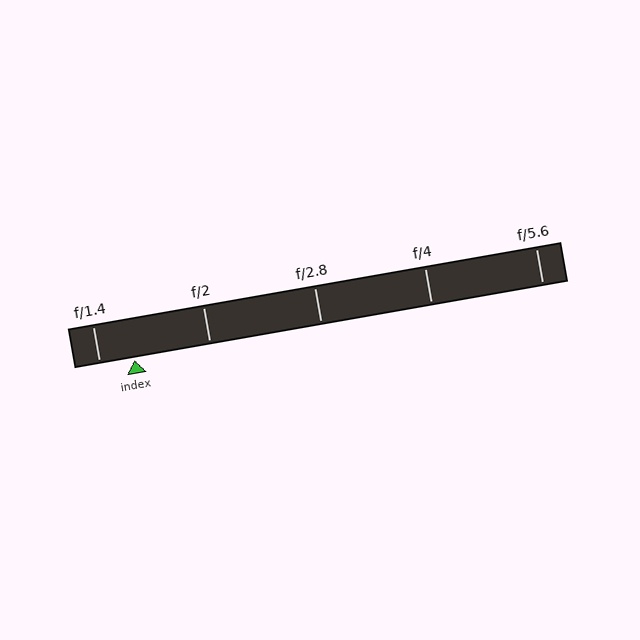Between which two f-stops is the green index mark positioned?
The index mark is between f/1.4 and f/2.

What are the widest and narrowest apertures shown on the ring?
The widest aperture shown is f/1.4 and the narrowest is f/5.6.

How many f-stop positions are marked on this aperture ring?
There are 5 f-stop positions marked.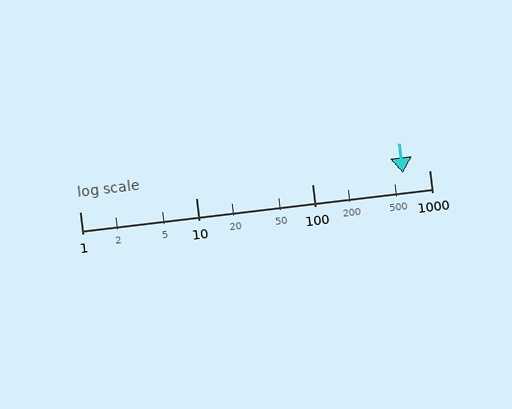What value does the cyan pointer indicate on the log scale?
The pointer indicates approximately 600.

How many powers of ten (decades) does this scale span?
The scale spans 3 decades, from 1 to 1000.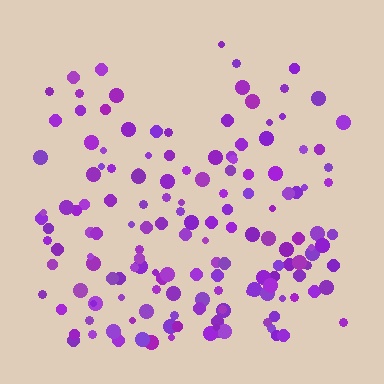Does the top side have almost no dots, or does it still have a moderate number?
Still a moderate number, just noticeably fewer than the bottom.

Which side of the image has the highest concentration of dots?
The bottom.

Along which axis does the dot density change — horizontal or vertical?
Vertical.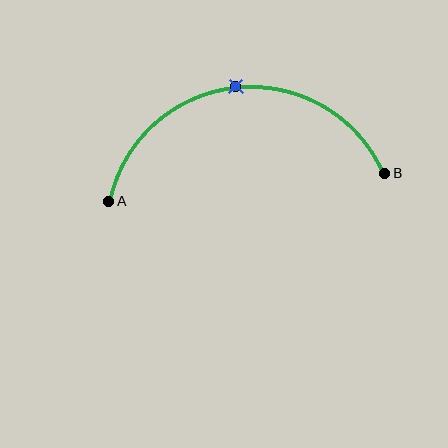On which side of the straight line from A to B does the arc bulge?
The arc bulges above the straight line connecting A and B.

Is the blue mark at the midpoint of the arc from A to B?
Yes. The blue mark lies on the arc at equal arc-length from both A and B — it is the arc midpoint.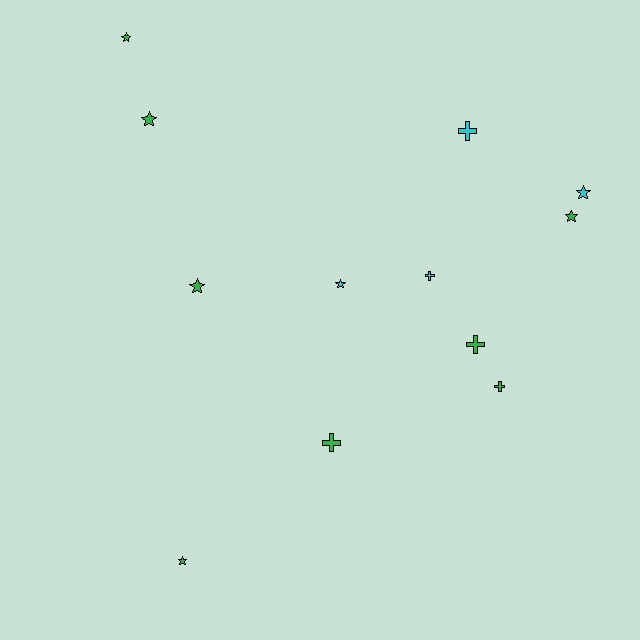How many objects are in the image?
There are 12 objects.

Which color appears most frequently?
Green, with 8 objects.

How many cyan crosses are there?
There are 2 cyan crosses.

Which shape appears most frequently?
Star, with 7 objects.